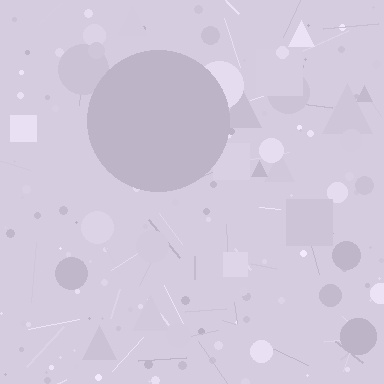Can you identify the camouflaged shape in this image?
The camouflaged shape is a circle.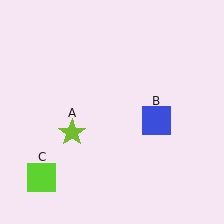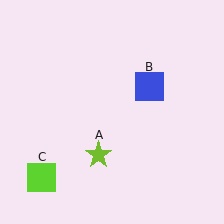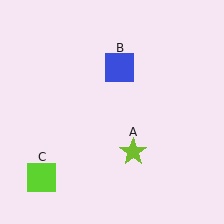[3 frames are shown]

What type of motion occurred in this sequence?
The lime star (object A), blue square (object B) rotated counterclockwise around the center of the scene.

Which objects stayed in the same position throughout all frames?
Lime square (object C) remained stationary.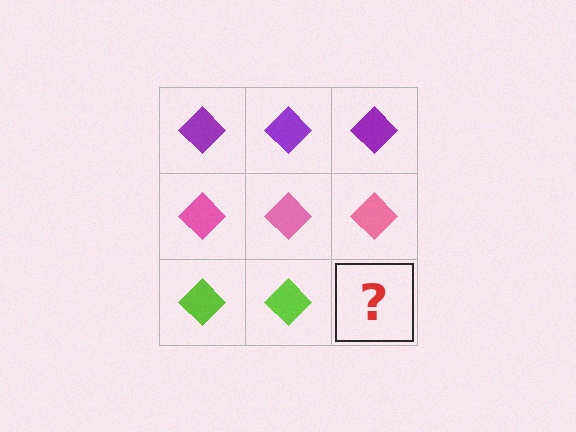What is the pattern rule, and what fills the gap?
The rule is that each row has a consistent color. The gap should be filled with a lime diamond.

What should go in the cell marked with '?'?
The missing cell should contain a lime diamond.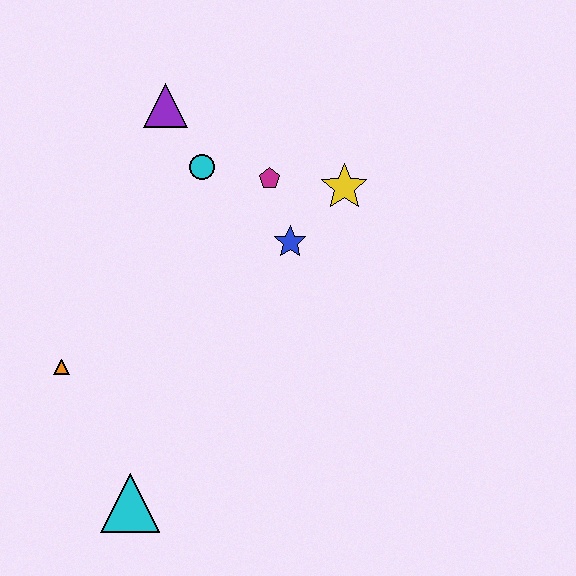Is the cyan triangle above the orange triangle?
No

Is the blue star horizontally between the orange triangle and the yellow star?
Yes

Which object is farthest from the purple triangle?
The cyan triangle is farthest from the purple triangle.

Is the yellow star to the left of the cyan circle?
No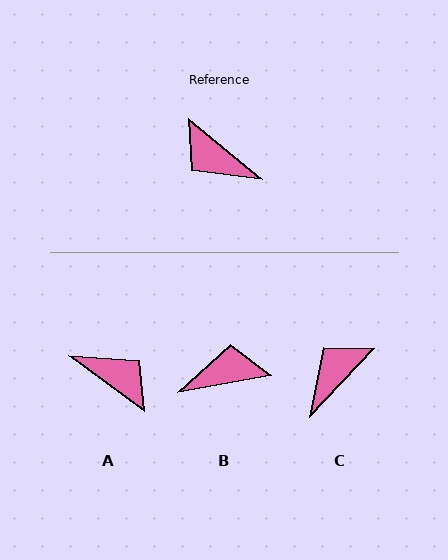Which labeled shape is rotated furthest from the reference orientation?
A, about 177 degrees away.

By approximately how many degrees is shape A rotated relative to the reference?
Approximately 177 degrees clockwise.